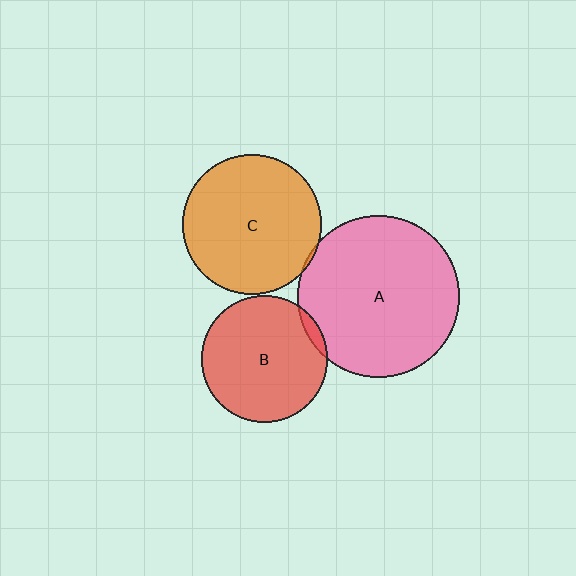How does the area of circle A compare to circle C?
Approximately 1.3 times.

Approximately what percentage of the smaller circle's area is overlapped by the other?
Approximately 5%.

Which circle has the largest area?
Circle A (pink).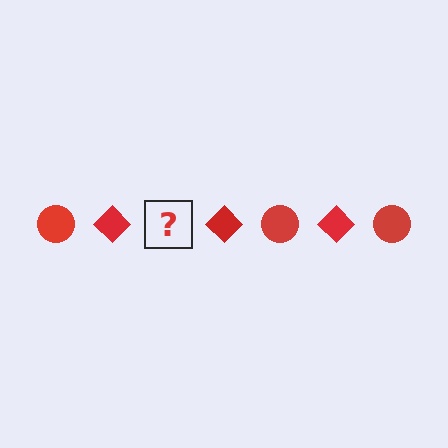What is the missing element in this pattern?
The missing element is a red circle.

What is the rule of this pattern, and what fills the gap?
The rule is that the pattern cycles through circle, diamond shapes in red. The gap should be filled with a red circle.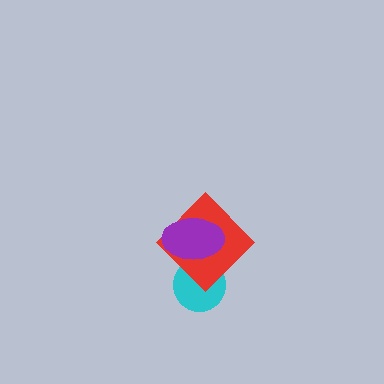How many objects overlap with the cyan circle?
2 objects overlap with the cyan circle.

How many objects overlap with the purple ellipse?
2 objects overlap with the purple ellipse.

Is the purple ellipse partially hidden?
No, no other shape covers it.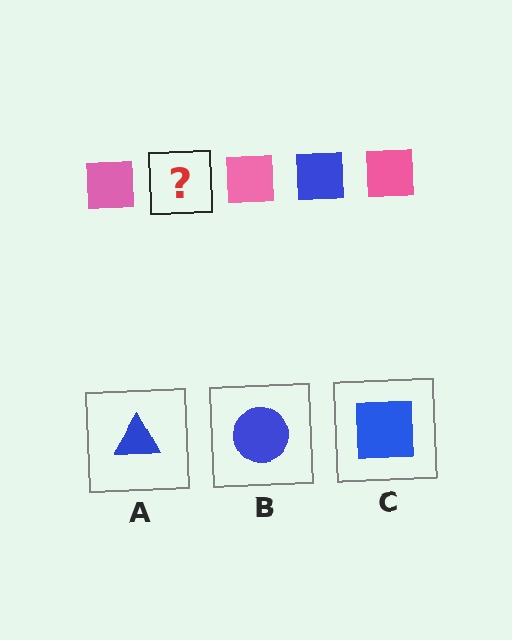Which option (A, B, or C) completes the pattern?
C.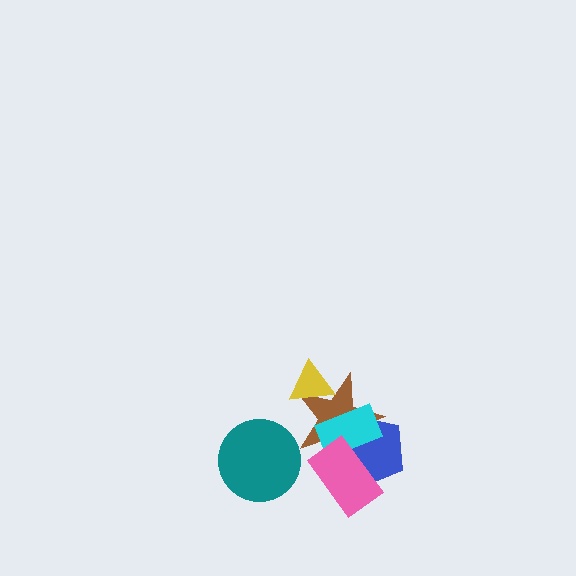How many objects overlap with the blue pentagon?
3 objects overlap with the blue pentagon.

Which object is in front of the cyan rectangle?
The pink rectangle is in front of the cyan rectangle.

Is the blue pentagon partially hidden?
Yes, it is partially covered by another shape.